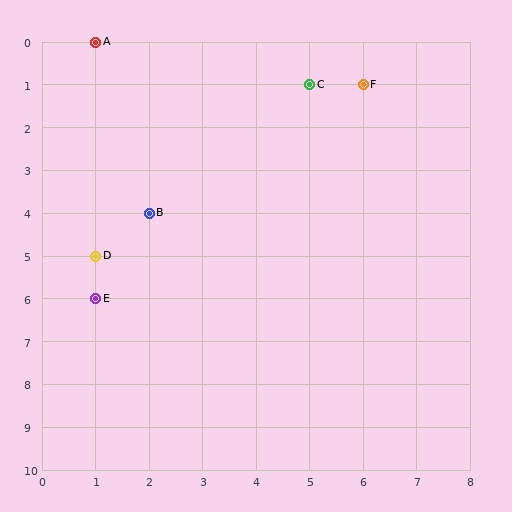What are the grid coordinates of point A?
Point A is at grid coordinates (1, 0).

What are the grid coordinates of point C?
Point C is at grid coordinates (5, 1).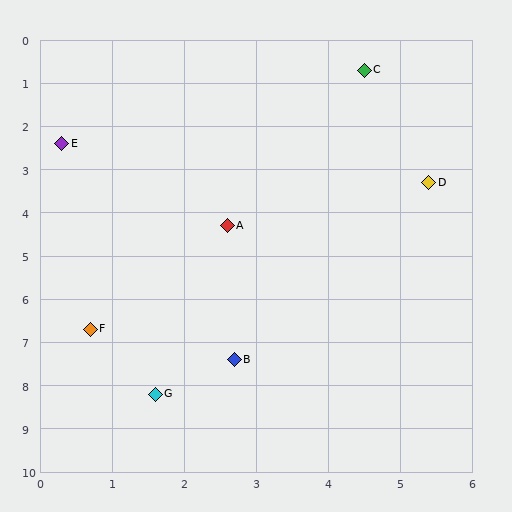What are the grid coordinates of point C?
Point C is at approximately (4.5, 0.7).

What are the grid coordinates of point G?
Point G is at approximately (1.6, 8.2).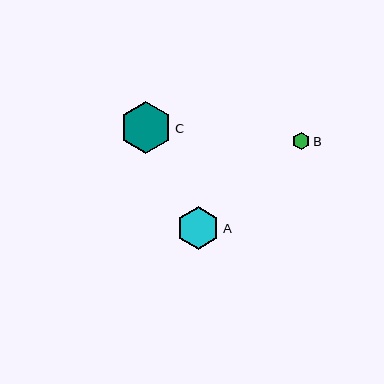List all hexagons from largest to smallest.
From largest to smallest: C, A, B.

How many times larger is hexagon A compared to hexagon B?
Hexagon A is approximately 2.6 times the size of hexagon B.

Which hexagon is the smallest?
Hexagon B is the smallest with a size of approximately 17 pixels.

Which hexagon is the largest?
Hexagon C is the largest with a size of approximately 52 pixels.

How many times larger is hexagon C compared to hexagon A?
Hexagon C is approximately 1.2 times the size of hexagon A.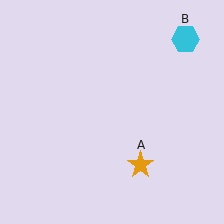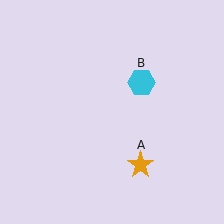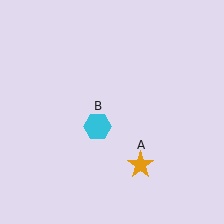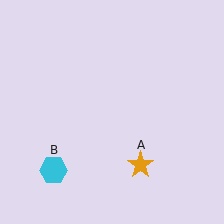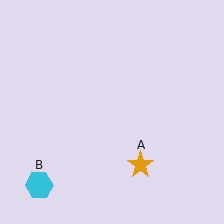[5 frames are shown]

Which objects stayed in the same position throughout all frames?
Orange star (object A) remained stationary.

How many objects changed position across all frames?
1 object changed position: cyan hexagon (object B).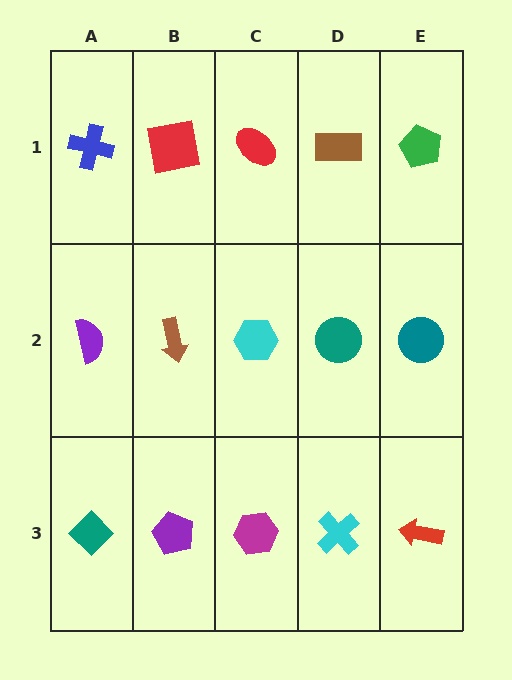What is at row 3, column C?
A magenta hexagon.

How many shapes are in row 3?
5 shapes.